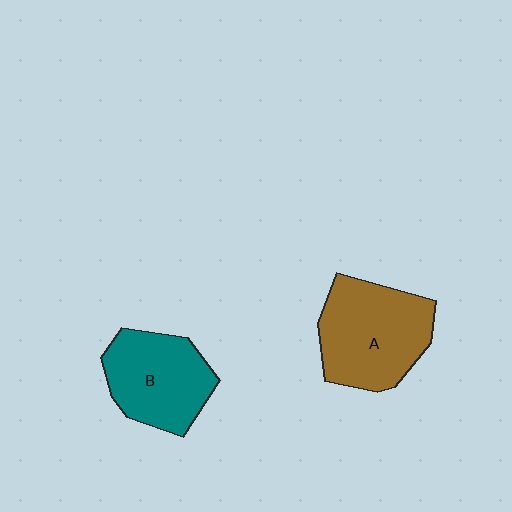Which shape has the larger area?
Shape A (brown).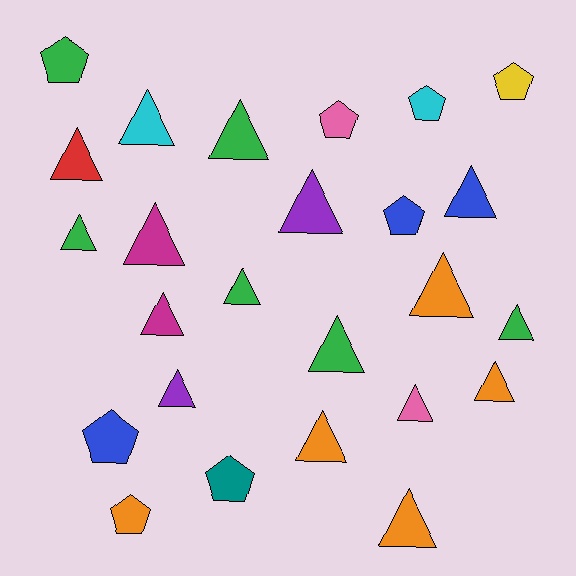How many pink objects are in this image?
There are 2 pink objects.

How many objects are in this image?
There are 25 objects.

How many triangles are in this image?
There are 17 triangles.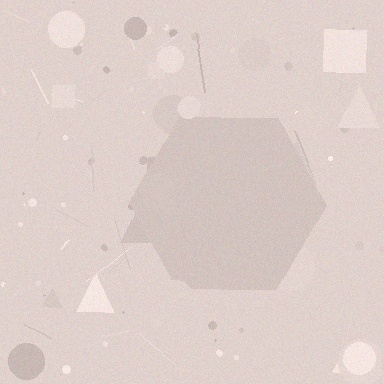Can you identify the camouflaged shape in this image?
The camouflaged shape is a hexagon.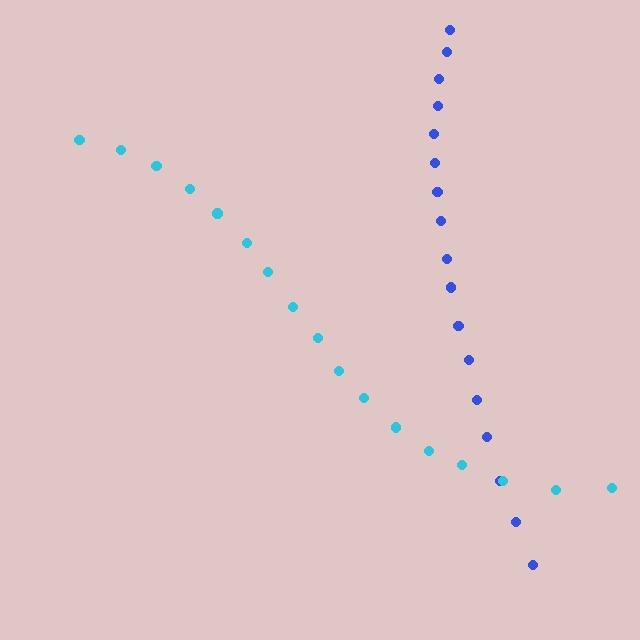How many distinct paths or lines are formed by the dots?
There are 2 distinct paths.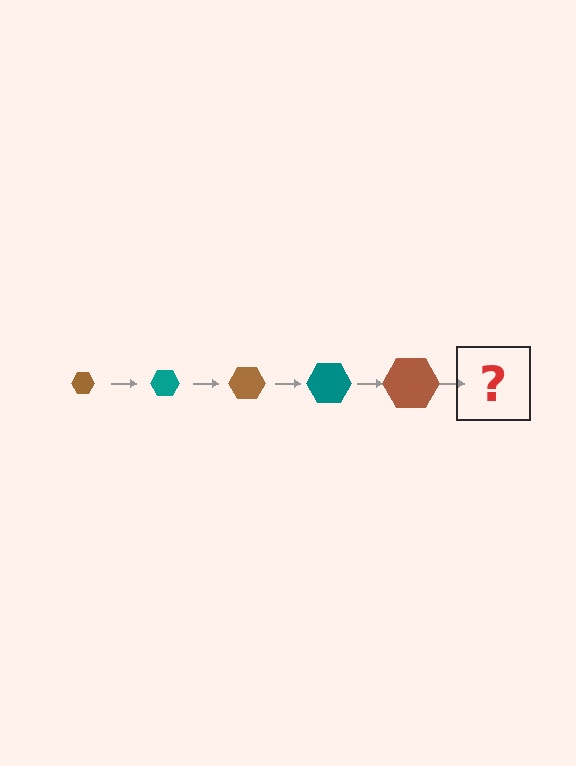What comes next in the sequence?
The next element should be a teal hexagon, larger than the previous one.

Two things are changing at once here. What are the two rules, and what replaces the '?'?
The two rules are that the hexagon grows larger each step and the color cycles through brown and teal. The '?' should be a teal hexagon, larger than the previous one.